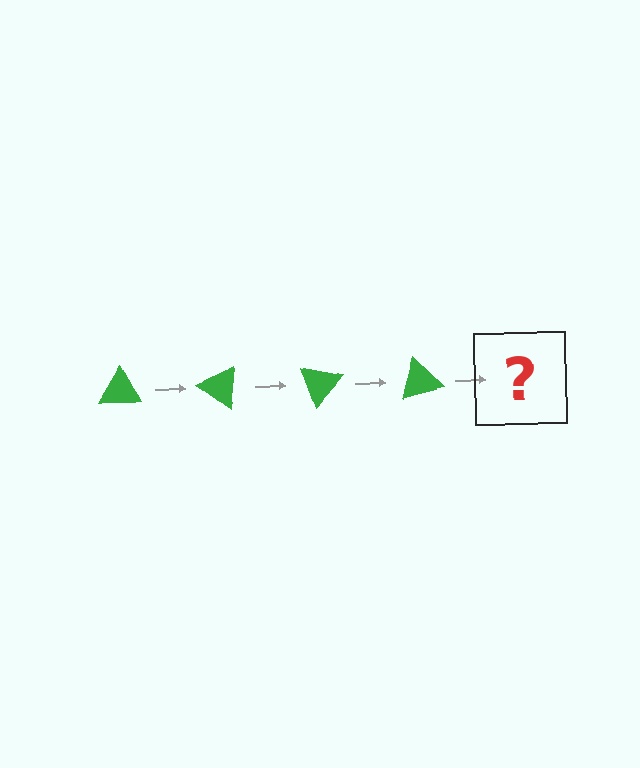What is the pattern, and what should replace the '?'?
The pattern is that the triangle rotates 35 degrees each step. The '?' should be a green triangle rotated 140 degrees.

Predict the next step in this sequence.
The next step is a green triangle rotated 140 degrees.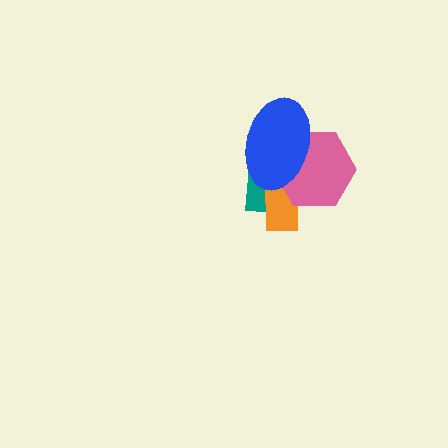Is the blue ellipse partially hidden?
No, no other shape covers it.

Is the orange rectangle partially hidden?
Yes, it is partially covered by another shape.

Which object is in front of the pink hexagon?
The blue ellipse is in front of the pink hexagon.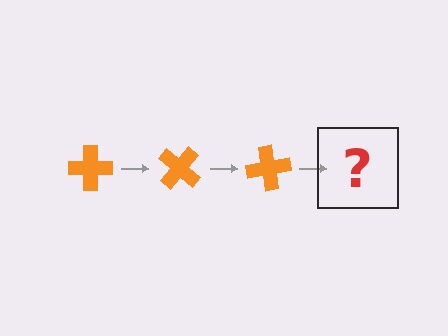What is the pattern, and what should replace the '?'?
The pattern is that the cross rotates 40 degrees each step. The '?' should be an orange cross rotated 120 degrees.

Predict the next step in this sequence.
The next step is an orange cross rotated 120 degrees.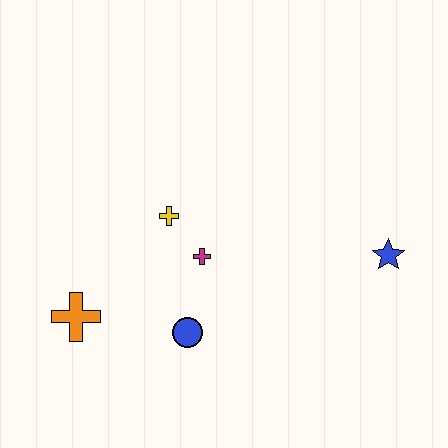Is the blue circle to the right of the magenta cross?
No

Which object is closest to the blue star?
The magenta cross is closest to the blue star.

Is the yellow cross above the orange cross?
Yes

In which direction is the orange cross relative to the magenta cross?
The orange cross is to the left of the magenta cross.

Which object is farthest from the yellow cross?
The blue star is farthest from the yellow cross.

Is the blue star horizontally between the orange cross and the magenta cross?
No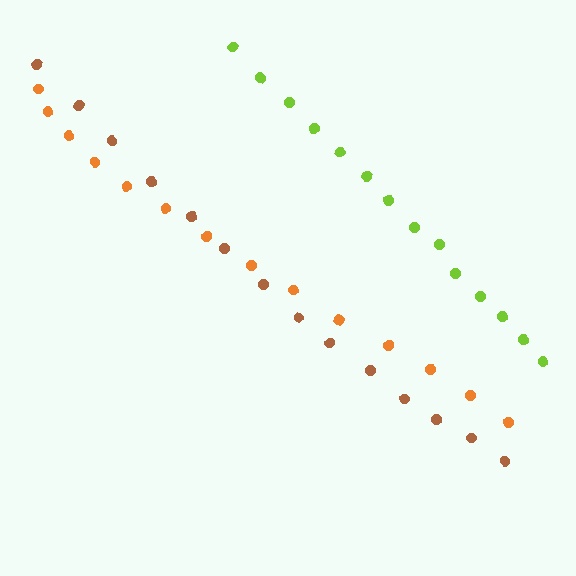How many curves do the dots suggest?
There are 3 distinct paths.